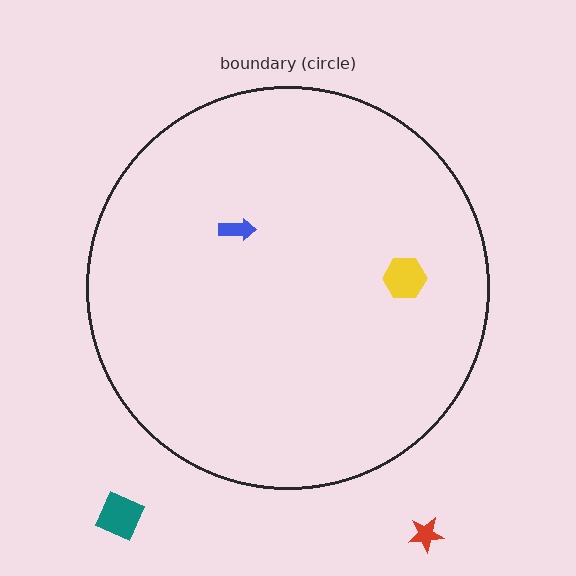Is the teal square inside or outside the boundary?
Outside.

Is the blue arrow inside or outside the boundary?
Inside.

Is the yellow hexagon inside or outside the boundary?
Inside.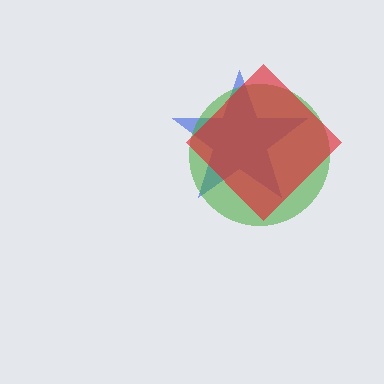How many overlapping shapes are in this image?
There are 3 overlapping shapes in the image.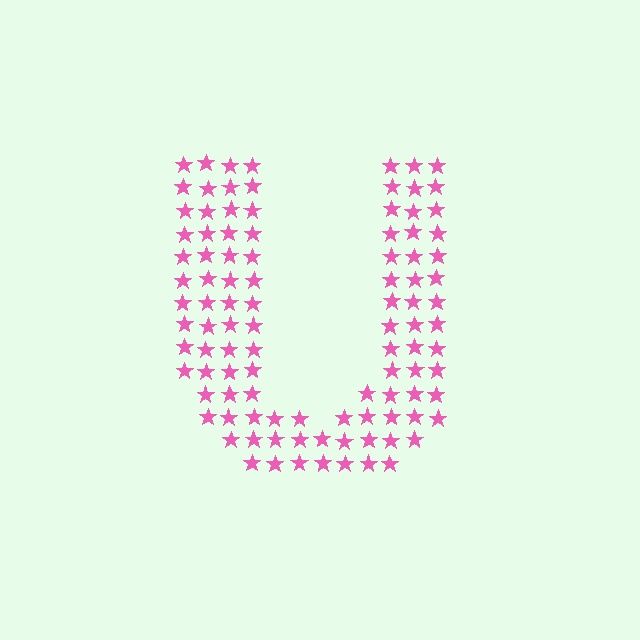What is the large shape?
The large shape is the letter U.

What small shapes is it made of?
It is made of small stars.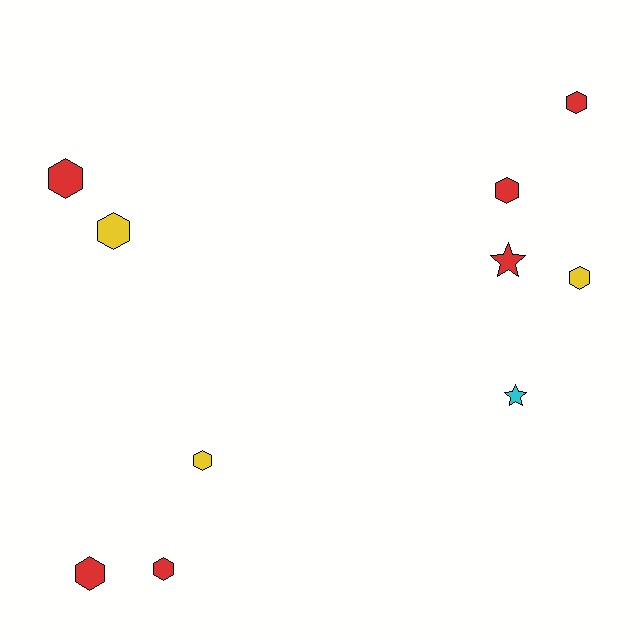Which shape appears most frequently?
Hexagon, with 8 objects.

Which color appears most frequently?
Red, with 6 objects.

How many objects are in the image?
There are 10 objects.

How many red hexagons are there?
There are 5 red hexagons.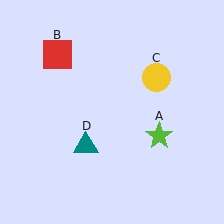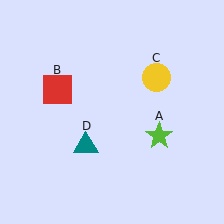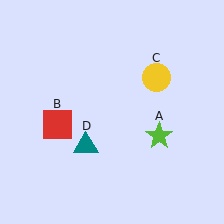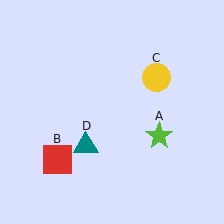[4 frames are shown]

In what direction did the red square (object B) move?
The red square (object B) moved down.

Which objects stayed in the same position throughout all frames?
Lime star (object A) and yellow circle (object C) and teal triangle (object D) remained stationary.